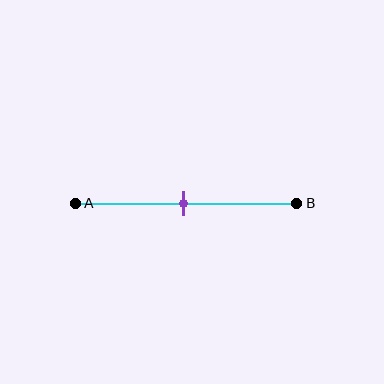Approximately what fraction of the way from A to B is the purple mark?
The purple mark is approximately 50% of the way from A to B.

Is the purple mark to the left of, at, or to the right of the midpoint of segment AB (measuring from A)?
The purple mark is approximately at the midpoint of segment AB.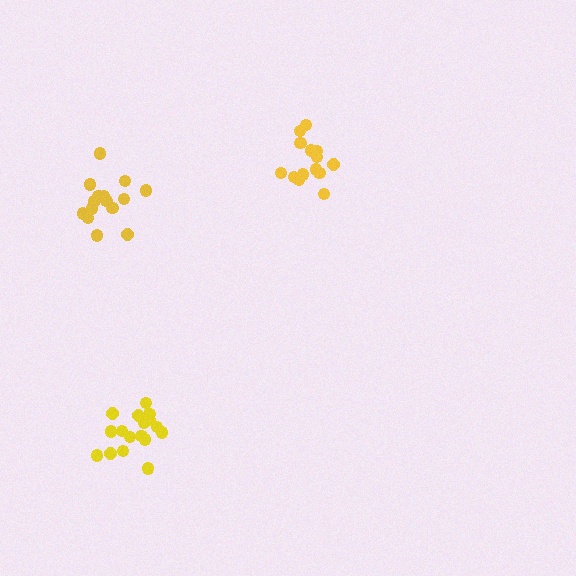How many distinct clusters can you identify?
There are 3 distinct clusters.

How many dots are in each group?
Group 1: 15 dots, Group 2: 15 dots, Group 3: 17 dots (47 total).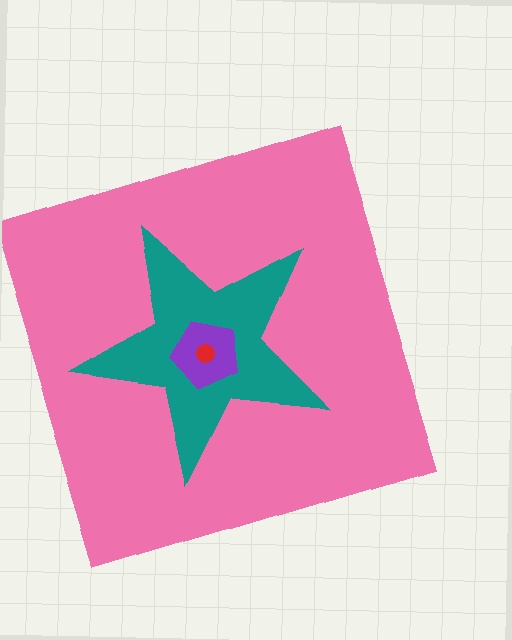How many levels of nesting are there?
4.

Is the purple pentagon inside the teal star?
Yes.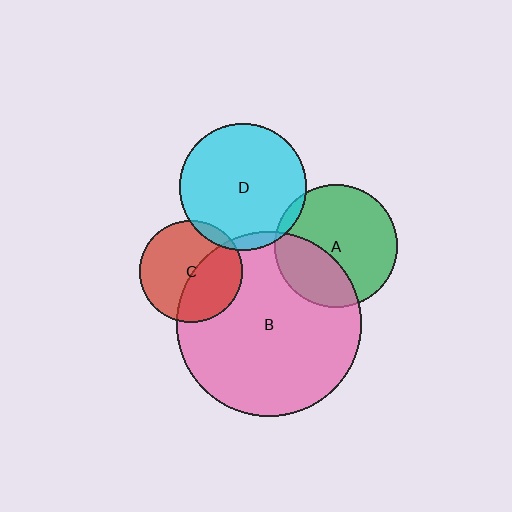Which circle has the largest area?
Circle B (pink).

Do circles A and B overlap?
Yes.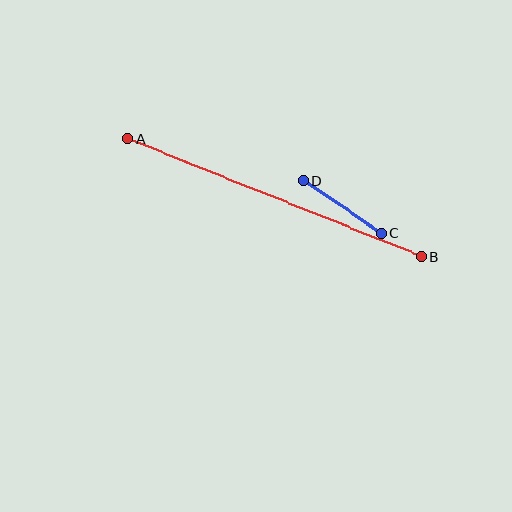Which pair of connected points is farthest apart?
Points A and B are farthest apart.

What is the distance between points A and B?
The distance is approximately 316 pixels.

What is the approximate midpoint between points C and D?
The midpoint is at approximately (342, 207) pixels.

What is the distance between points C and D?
The distance is approximately 94 pixels.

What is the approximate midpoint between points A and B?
The midpoint is at approximately (274, 198) pixels.